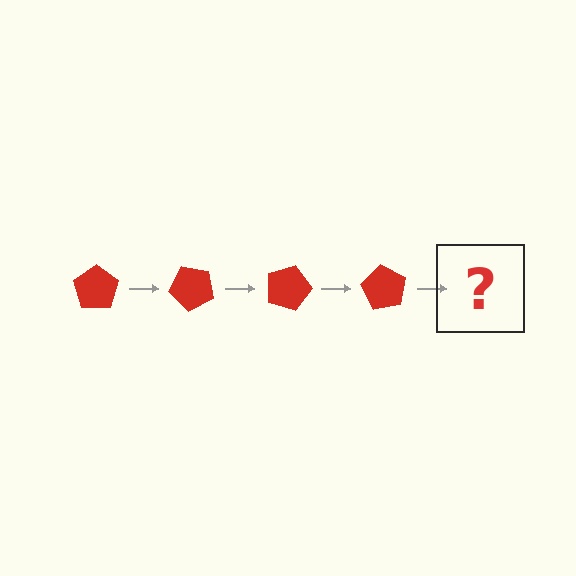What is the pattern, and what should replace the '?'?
The pattern is that the pentagon rotates 45 degrees each step. The '?' should be a red pentagon rotated 180 degrees.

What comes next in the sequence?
The next element should be a red pentagon rotated 180 degrees.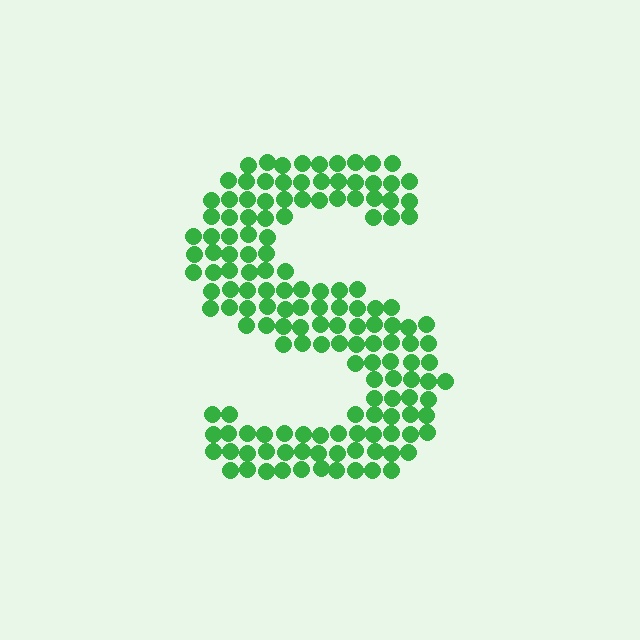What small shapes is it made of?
It is made of small circles.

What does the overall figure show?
The overall figure shows the letter S.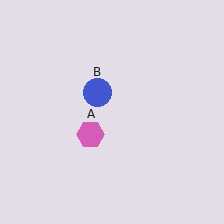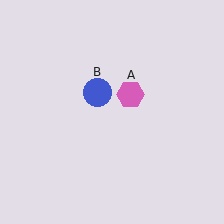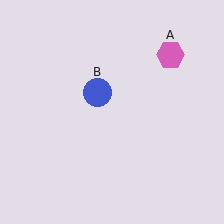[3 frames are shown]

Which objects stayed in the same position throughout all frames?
Blue circle (object B) remained stationary.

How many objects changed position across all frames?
1 object changed position: pink hexagon (object A).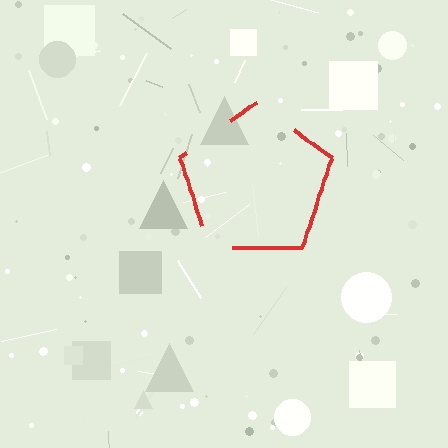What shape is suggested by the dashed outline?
The dashed outline suggests a pentagon.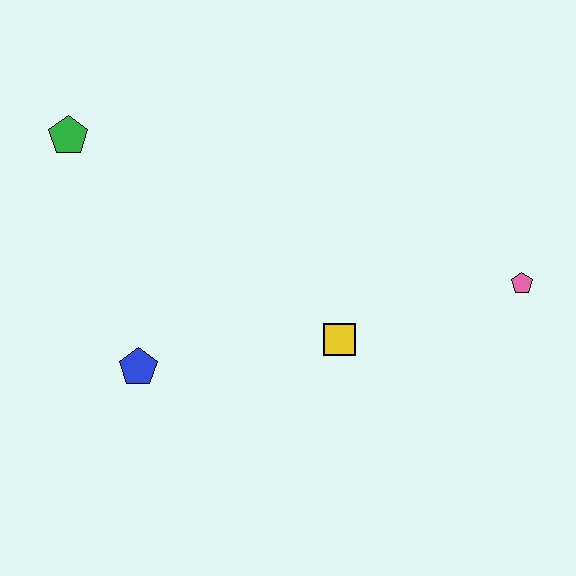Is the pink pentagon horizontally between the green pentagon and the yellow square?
No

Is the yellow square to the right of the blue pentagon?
Yes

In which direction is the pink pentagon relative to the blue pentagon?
The pink pentagon is to the right of the blue pentagon.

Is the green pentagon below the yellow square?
No